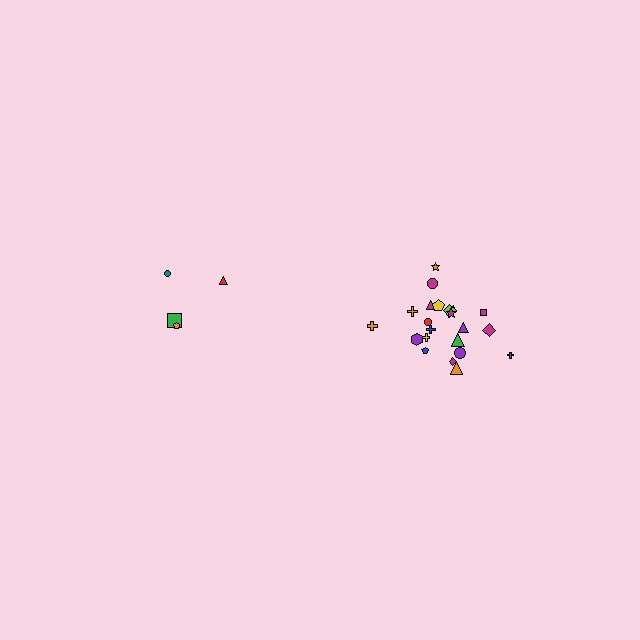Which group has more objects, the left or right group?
The right group.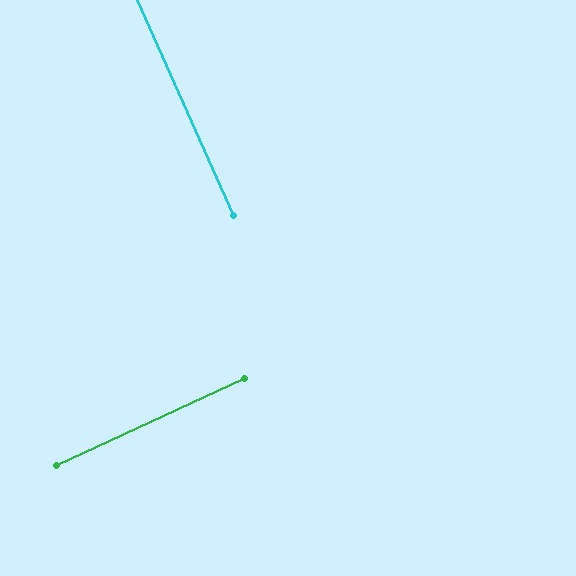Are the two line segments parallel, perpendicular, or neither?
Perpendicular — they meet at approximately 89°.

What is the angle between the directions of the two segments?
Approximately 89 degrees.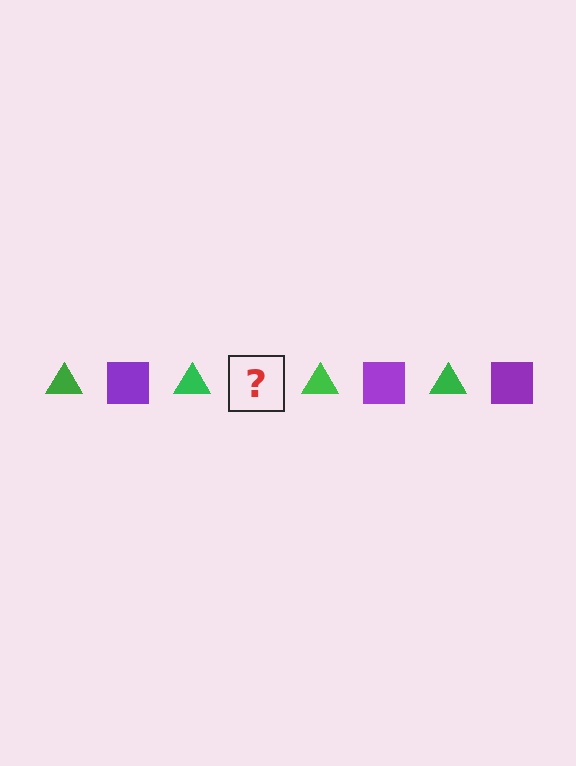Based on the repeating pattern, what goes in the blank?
The blank should be a purple square.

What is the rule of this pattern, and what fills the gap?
The rule is that the pattern alternates between green triangle and purple square. The gap should be filled with a purple square.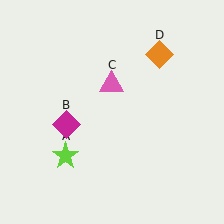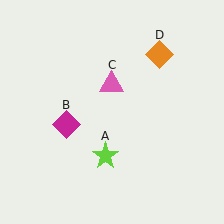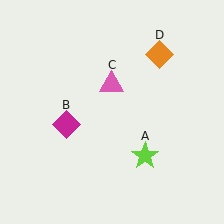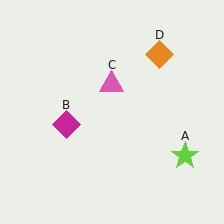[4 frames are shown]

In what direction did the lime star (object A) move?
The lime star (object A) moved right.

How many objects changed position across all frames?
1 object changed position: lime star (object A).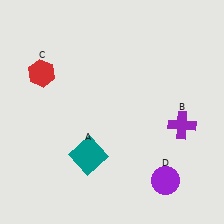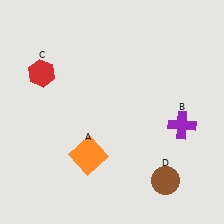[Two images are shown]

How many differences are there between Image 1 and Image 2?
There are 2 differences between the two images.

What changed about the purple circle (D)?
In Image 1, D is purple. In Image 2, it changed to brown.